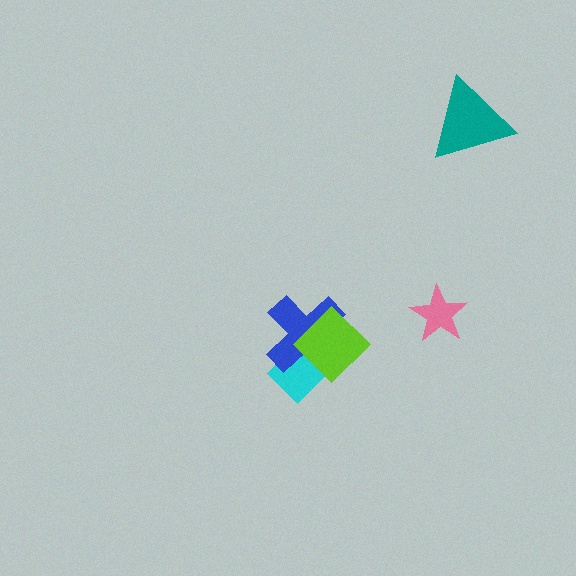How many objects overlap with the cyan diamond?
2 objects overlap with the cyan diamond.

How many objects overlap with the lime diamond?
2 objects overlap with the lime diamond.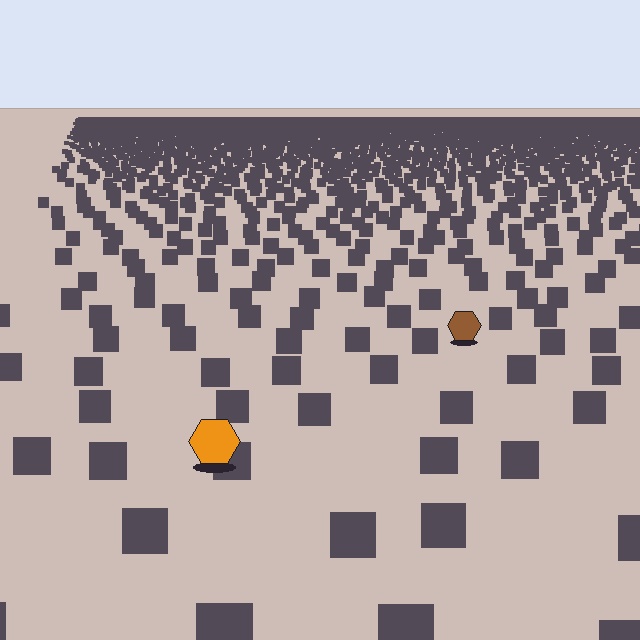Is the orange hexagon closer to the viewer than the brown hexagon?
Yes. The orange hexagon is closer — you can tell from the texture gradient: the ground texture is coarser near it.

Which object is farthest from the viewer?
The brown hexagon is farthest from the viewer. It appears smaller and the ground texture around it is denser.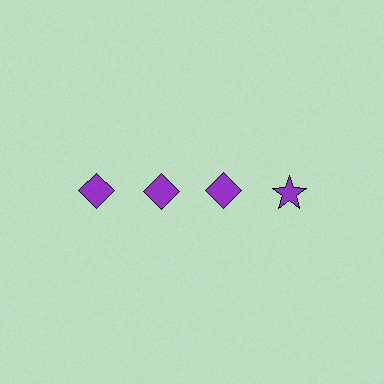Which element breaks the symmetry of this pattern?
The purple star in the top row, second from right column breaks the symmetry. All other shapes are purple diamonds.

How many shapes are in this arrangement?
There are 4 shapes arranged in a grid pattern.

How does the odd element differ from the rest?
It has a different shape: star instead of diamond.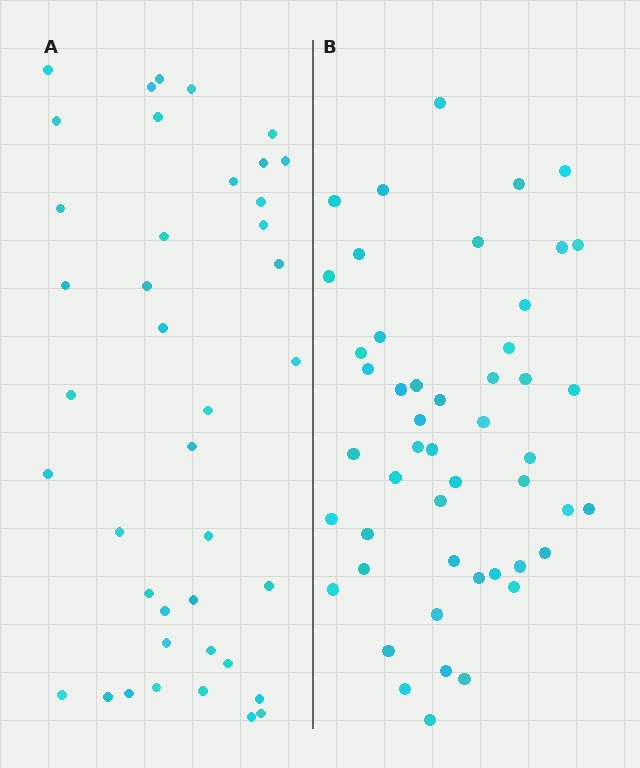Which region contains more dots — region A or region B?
Region B (the right region) has more dots.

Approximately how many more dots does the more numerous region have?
Region B has roughly 8 or so more dots than region A.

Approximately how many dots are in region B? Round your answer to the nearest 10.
About 50 dots. (The exact count is 49, which rounds to 50.)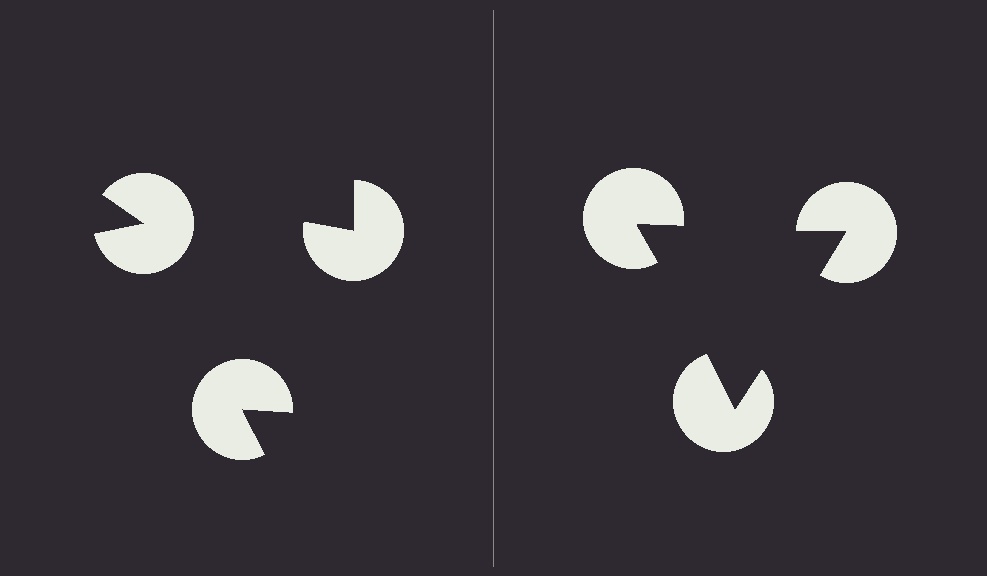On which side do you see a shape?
An illusory triangle appears on the right side. On the left side the wedge cuts are rotated, so no coherent shape forms.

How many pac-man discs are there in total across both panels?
6 — 3 on each side.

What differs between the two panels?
The pac-man discs are positioned identically on both sides; only the wedge orientations differ. On the right they align to a triangle; on the left they are misaligned.